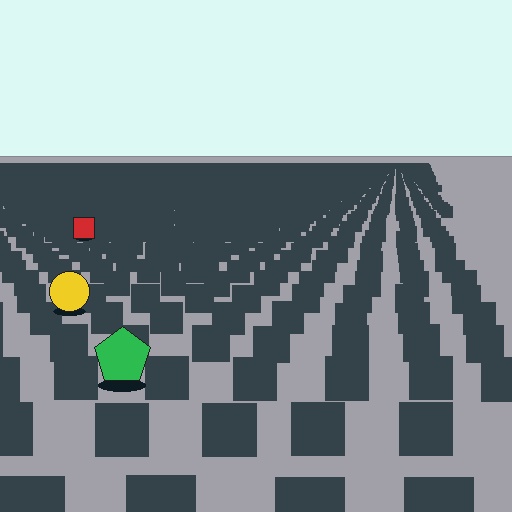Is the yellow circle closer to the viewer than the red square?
Yes. The yellow circle is closer — you can tell from the texture gradient: the ground texture is coarser near it.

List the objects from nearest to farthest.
From nearest to farthest: the green pentagon, the yellow circle, the red square.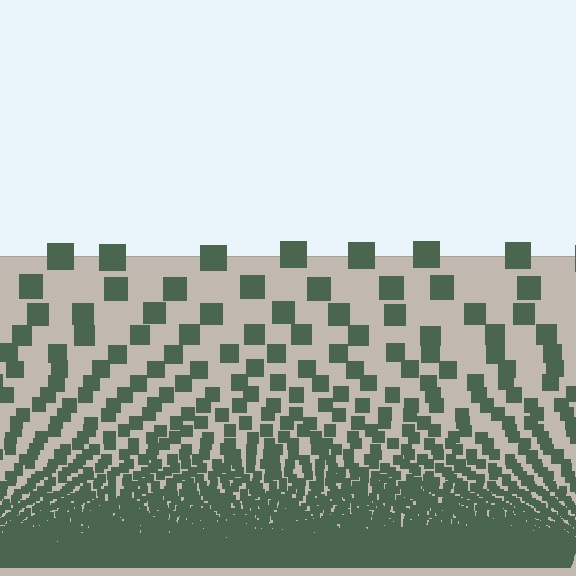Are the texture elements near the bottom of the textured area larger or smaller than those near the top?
Smaller. The gradient is inverted — elements near the bottom are smaller and denser.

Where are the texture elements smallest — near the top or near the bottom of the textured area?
Near the bottom.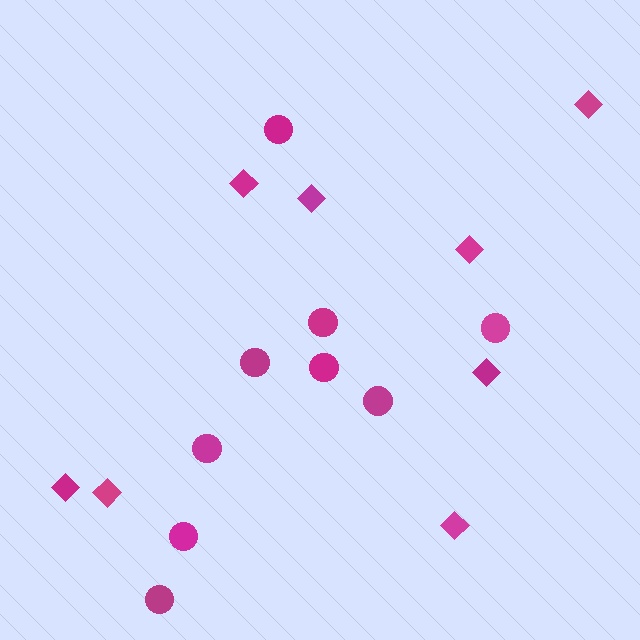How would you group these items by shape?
There are 2 groups: one group of diamonds (8) and one group of circles (9).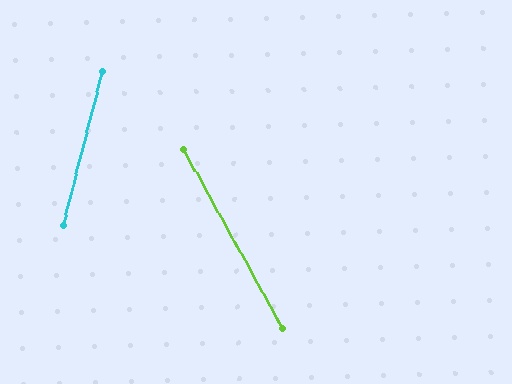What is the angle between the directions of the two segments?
Approximately 43 degrees.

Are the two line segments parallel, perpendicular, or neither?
Neither parallel nor perpendicular — they differ by about 43°.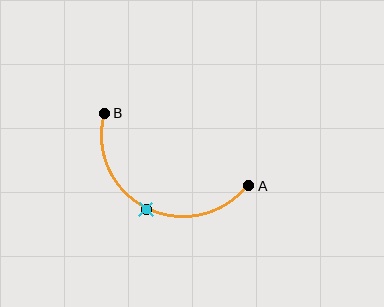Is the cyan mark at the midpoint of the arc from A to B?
Yes. The cyan mark lies on the arc at equal arc-length from both A and B — it is the arc midpoint.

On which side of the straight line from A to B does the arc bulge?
The arc bulges below the straight line connecting A and B.